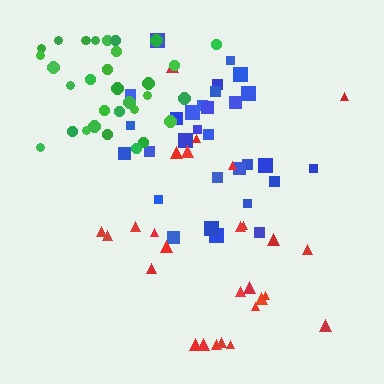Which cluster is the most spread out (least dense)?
Red.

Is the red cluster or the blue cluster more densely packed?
Blue.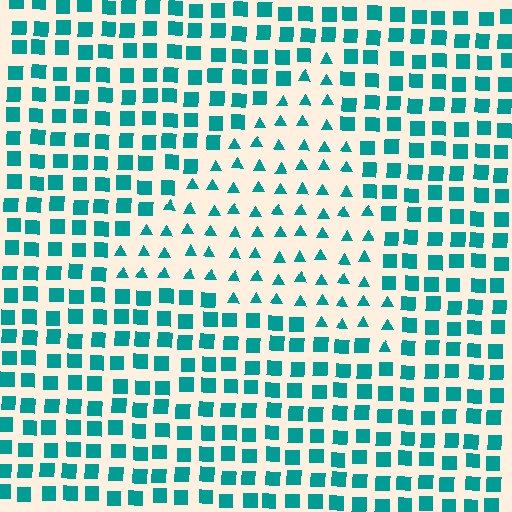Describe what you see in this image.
The image is filled with small teal elements arranged in a uniform grid. A triangle-shaped region contains triangles, while the surrounding area contains squares. The boundary is defined purely by the change in element shape.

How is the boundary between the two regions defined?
The boundary is defined by a change in element shape: triangles inside vs. squares outside. All elements share the same color and spacing.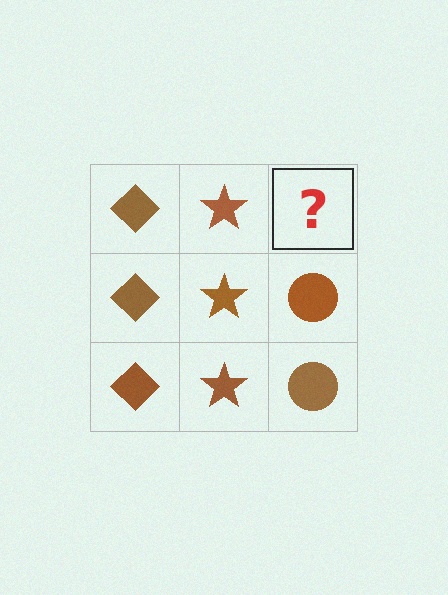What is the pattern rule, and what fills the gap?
The rule is that each column has a consistent shape. The gap should be filled with a brown circle.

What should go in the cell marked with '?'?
The missing cell should contain a brown circle.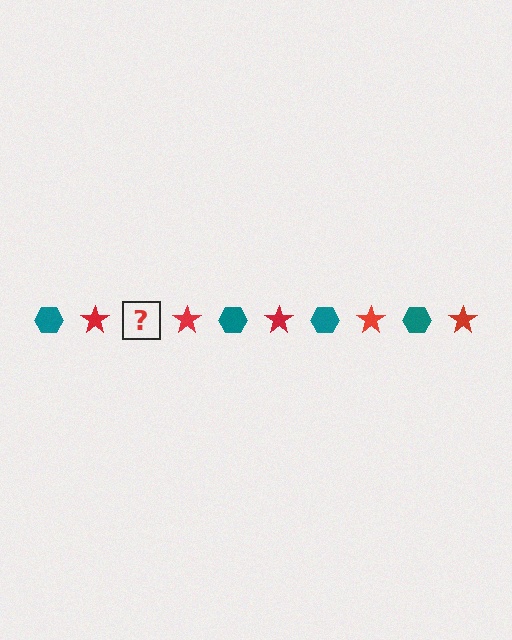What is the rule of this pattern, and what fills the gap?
The rule is that the pattern alternates between teal hexagon and red star. The gap should be filled with a teal hexagon.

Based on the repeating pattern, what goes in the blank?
The blank should be a teal hexagon.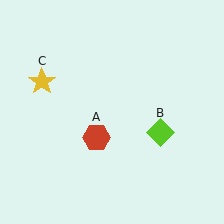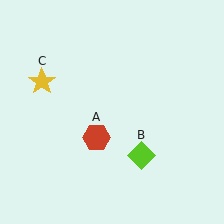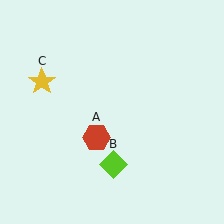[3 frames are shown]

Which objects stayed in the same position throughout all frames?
Red hexagon (object A) and yellow star (object C) remained stationary.